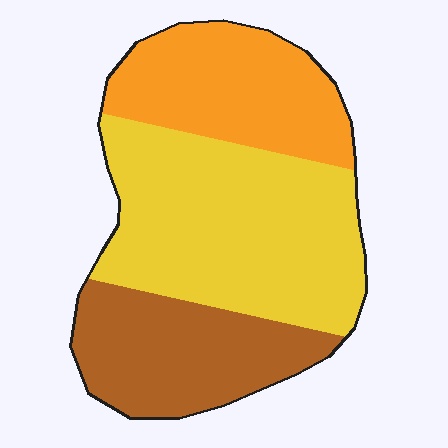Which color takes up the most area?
Yellow, at roughly 45%.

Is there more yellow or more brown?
Yellow.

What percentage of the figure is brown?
Brown covers roughly 25% of the figure.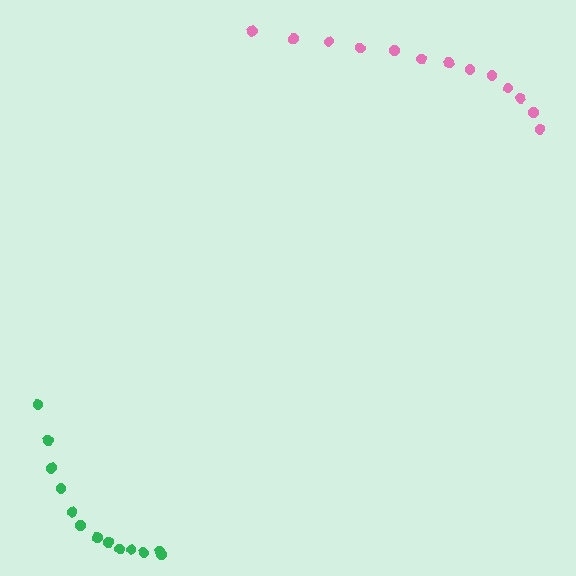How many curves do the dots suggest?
There are 2 distinct paths.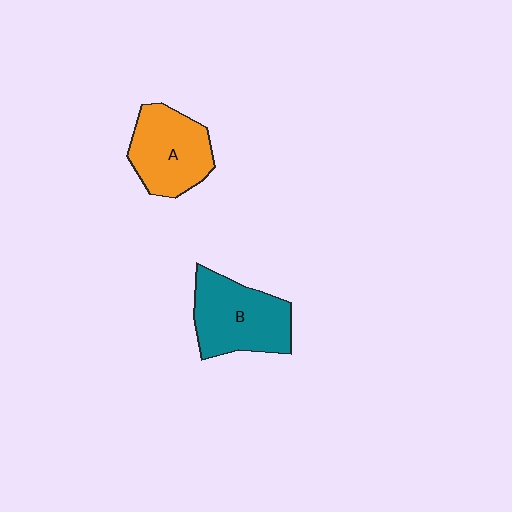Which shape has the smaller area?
Shape A (orange).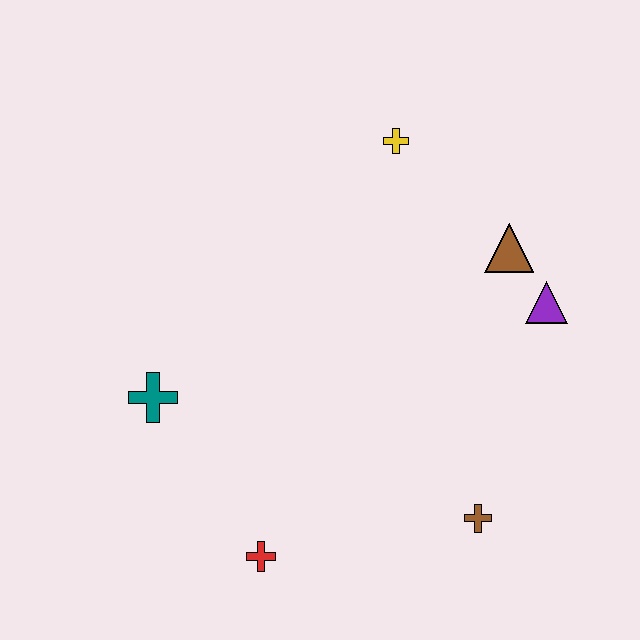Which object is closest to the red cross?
The teal cross is closest to the red cross.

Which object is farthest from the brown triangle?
The red cross is farthest from the brown triangle.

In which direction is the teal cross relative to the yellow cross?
The teal cross is below the yellow cross.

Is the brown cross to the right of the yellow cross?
Yes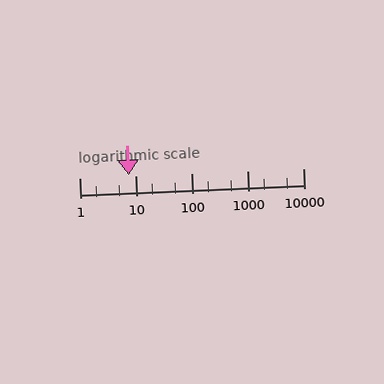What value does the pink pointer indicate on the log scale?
The pointer indicates approximately 7.7.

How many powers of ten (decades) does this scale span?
The scale spans 4 decades, from 1 to 10000.